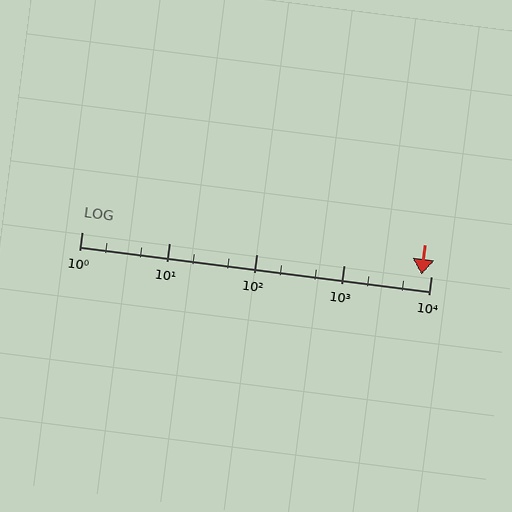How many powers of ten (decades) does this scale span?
The scale spans 4 decades, from 1 to 10000.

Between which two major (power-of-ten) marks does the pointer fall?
The pointer is between 1000 and 10000.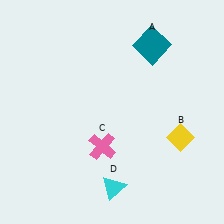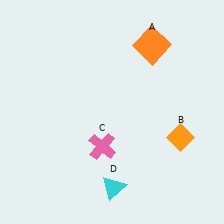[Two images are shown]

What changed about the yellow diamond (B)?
In Image 1, B is yellow. In Image 2, it changed to orange.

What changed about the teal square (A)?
In Image 1, A is teal. In Image 2, it changed to orange.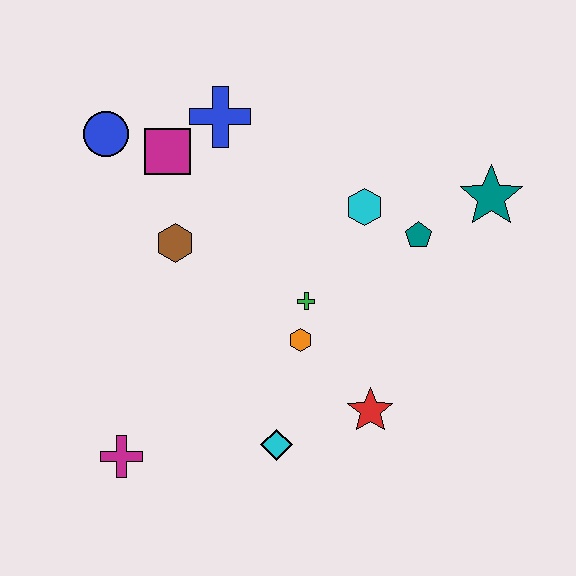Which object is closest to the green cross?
The orange hexagon is closest to the green cross.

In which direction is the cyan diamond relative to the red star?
The cyan diamond is to the left of the red star.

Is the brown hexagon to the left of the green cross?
Yes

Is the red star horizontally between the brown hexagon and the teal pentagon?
Yes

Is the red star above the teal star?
No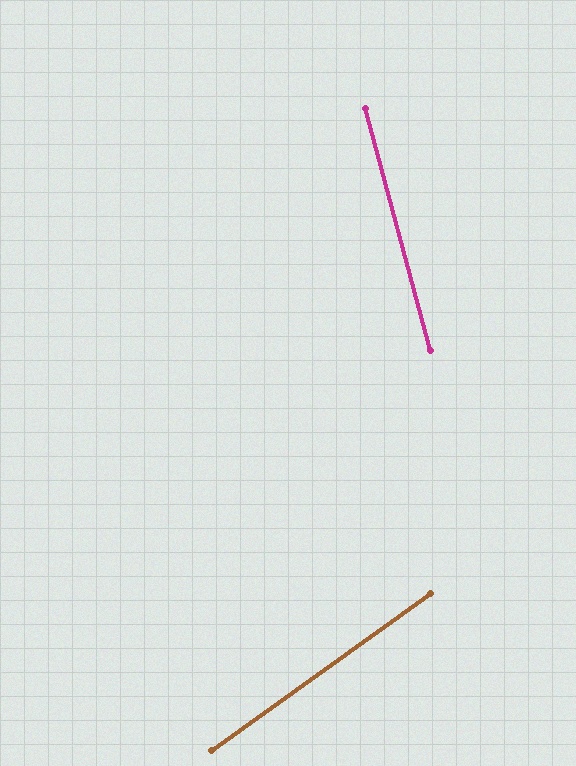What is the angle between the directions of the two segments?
Approximately 70 degrees.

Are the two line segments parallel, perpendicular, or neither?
Neither parallel nor perpendicular — they differ by about 70°.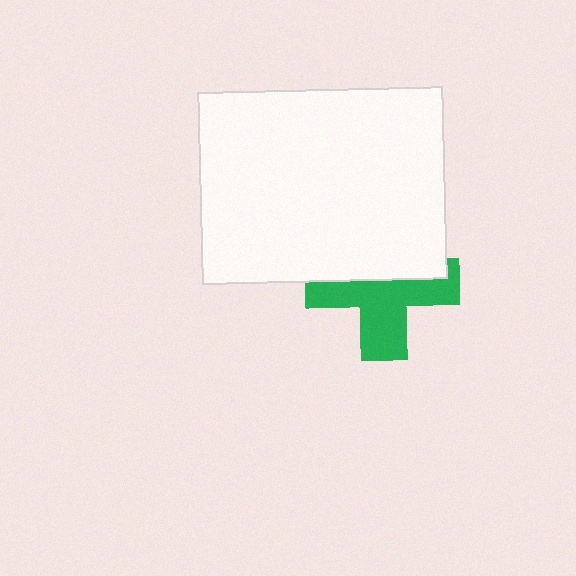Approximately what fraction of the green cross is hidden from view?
Roughly 45% of the green cross is hidden behind the white rectangle.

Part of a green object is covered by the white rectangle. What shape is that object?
It is a cross.